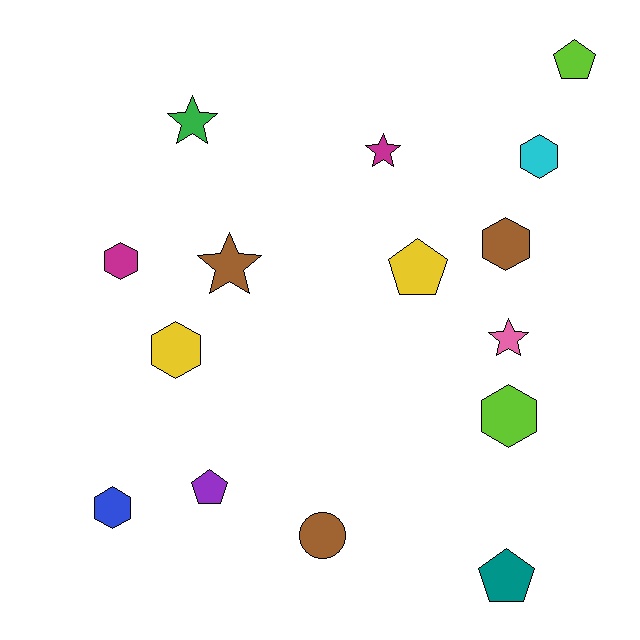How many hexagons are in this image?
There are 6 hexagons.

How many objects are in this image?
There are 15 objects.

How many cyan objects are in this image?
There is 1 cyan object.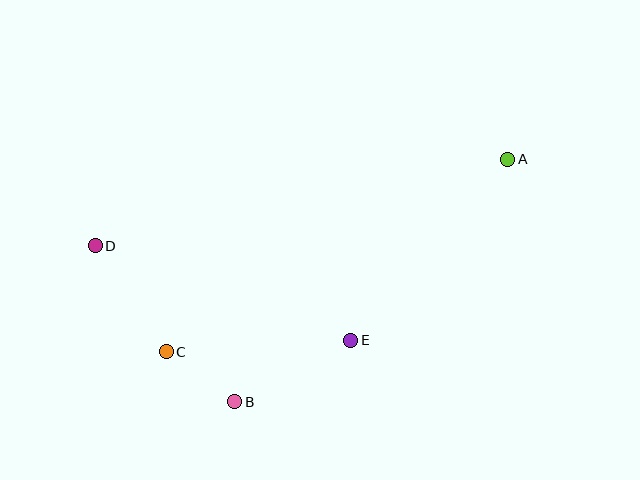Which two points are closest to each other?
Points B and C are closest to each other.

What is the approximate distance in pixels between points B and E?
The distance between B and E is approximately 132 pixels.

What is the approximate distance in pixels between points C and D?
The distance between C and D is approximately 128 pixels.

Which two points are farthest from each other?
Points A and D are farthest from each other.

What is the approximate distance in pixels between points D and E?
The distance between D and E is approximately 273 pixels.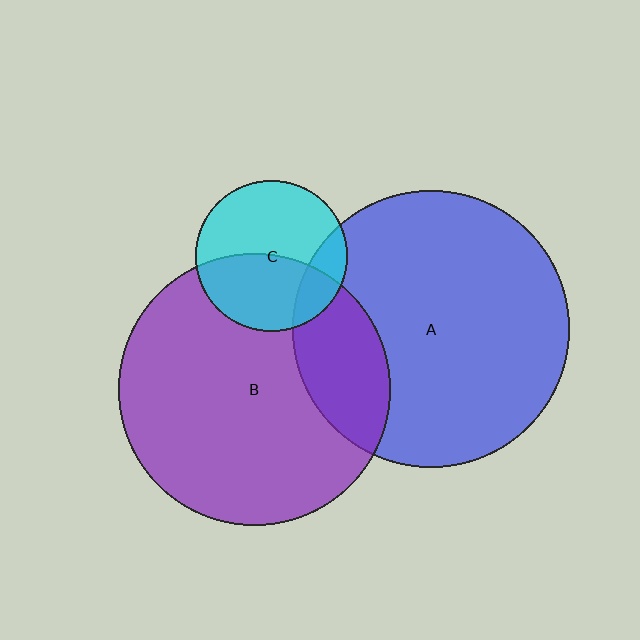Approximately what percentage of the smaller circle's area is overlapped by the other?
Approximately 15%.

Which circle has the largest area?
Circle A (blue).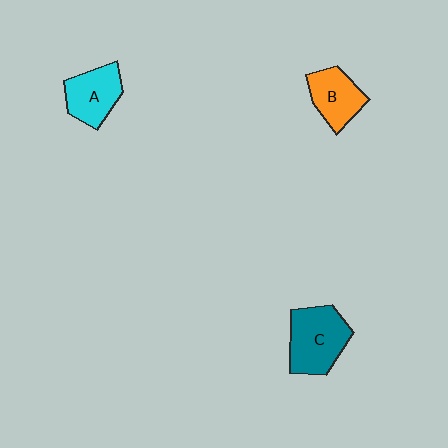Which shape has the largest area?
Shape C (teal).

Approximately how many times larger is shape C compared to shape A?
Approximately 1.3 times.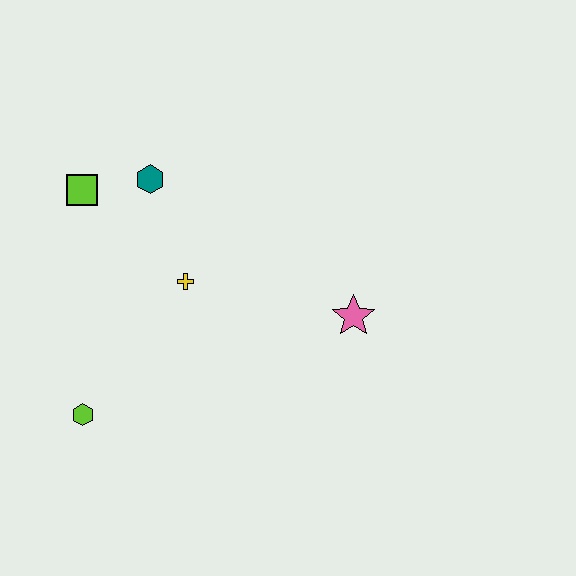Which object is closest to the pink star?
The yellow cross is closest to the pink star.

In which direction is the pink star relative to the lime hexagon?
The pink star is to the right of the lime hexagon.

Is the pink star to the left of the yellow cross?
No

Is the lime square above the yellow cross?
Yes